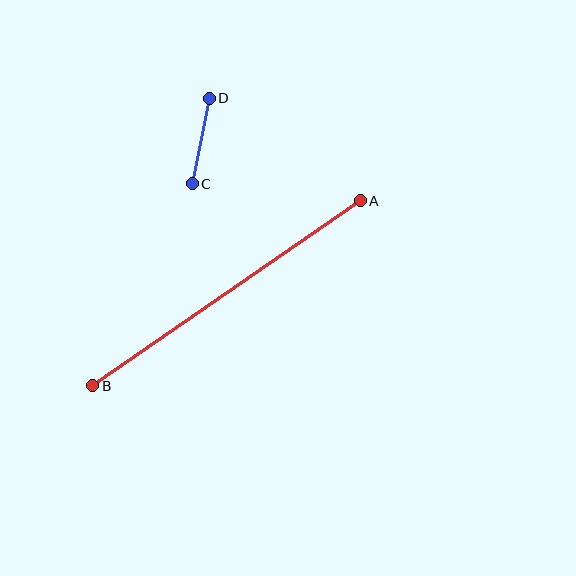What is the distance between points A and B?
The distance is approximately 325 pixels.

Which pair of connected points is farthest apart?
Points A and B are farthest apart.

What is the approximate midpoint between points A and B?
The midpoint is at approximately (226, 293) pixels.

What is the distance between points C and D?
The distance is approximately 87 pixels.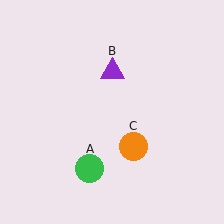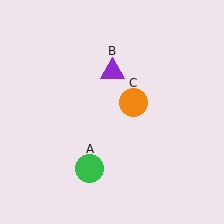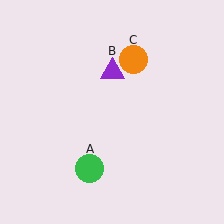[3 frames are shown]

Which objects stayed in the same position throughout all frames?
Green circle (object A) and purple triangle (object B) remained stationary.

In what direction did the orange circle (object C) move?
The orange circle (object C) moved up.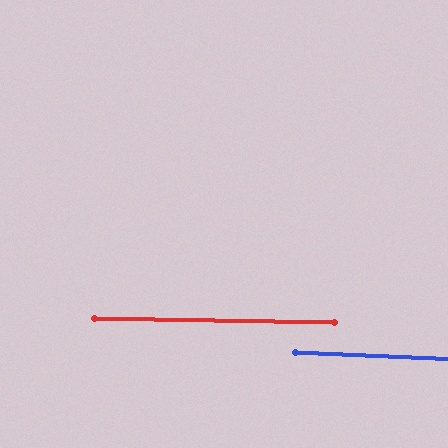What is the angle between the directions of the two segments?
Approximately 2 degrees.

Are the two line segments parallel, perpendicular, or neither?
Parallel — their directions differ by only 1.5°.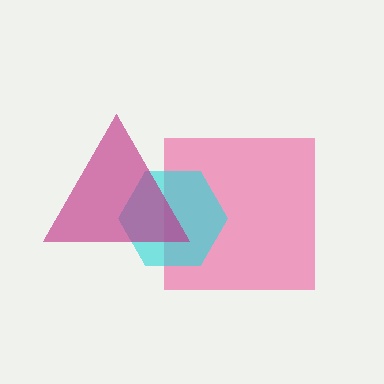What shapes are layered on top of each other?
The layered shapes are: a pink square, a cyan hexagon, a magenta triangle.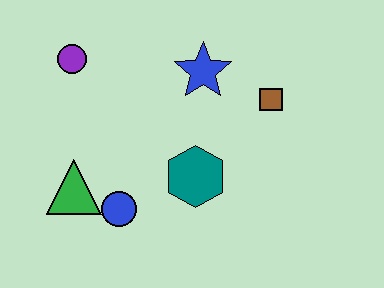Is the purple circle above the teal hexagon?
Yes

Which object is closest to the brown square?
The blue star is closest to the brown square.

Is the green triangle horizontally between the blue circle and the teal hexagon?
No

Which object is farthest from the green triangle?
The brown square is farthest from the green triangle.